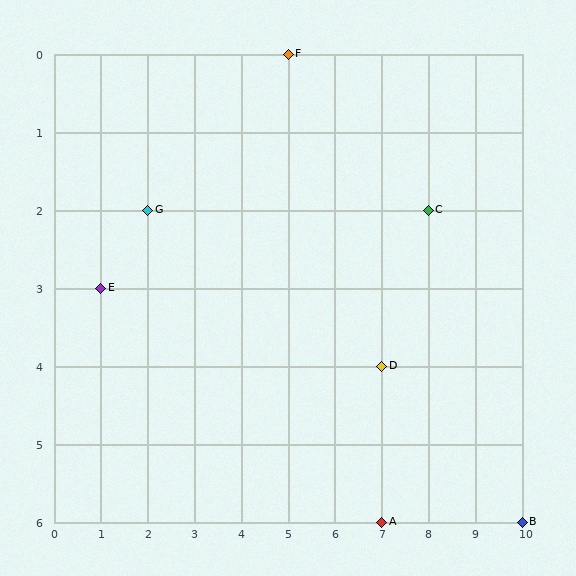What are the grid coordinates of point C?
Point C is at grid coordinates (8, 2).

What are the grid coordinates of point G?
Point G is at grid coordinates (2, 2).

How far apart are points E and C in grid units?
Points E and C are 7 columns and 1 row apart (about 7.1 grid units diagonally).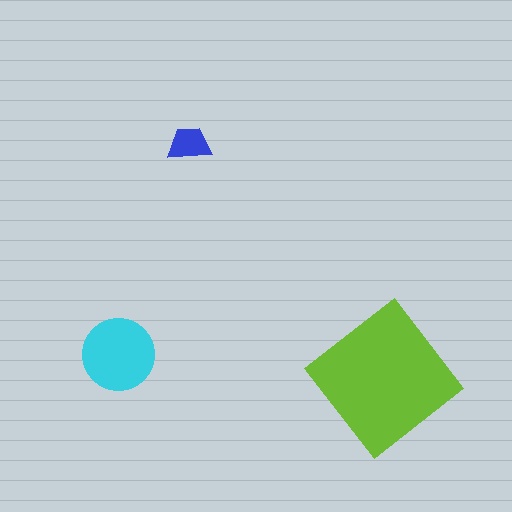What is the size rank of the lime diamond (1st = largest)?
1st.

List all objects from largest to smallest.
The lime diamond, the cyan circle, the blue trapezoid.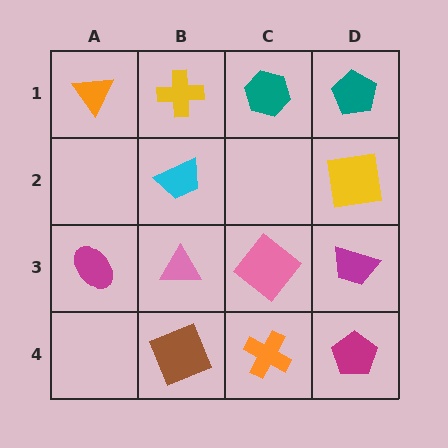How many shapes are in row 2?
2 shapes.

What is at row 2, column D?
A yellow square.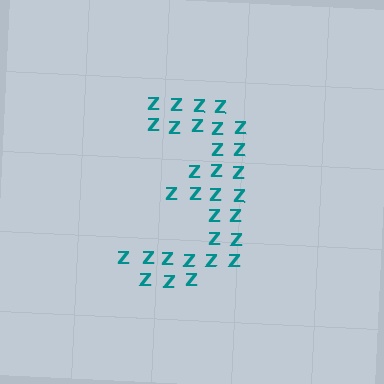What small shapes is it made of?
It is made of small letter Z's.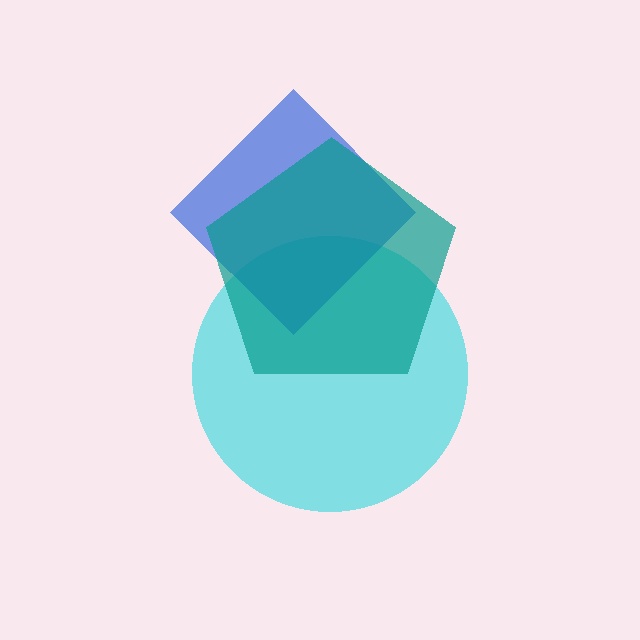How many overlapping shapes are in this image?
There are 3 overlapping shapes in the image.